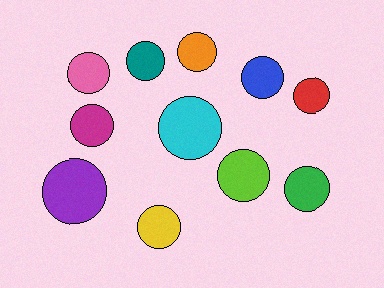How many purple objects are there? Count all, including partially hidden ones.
There is 1 purple object.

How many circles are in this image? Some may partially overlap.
There are 11 circles.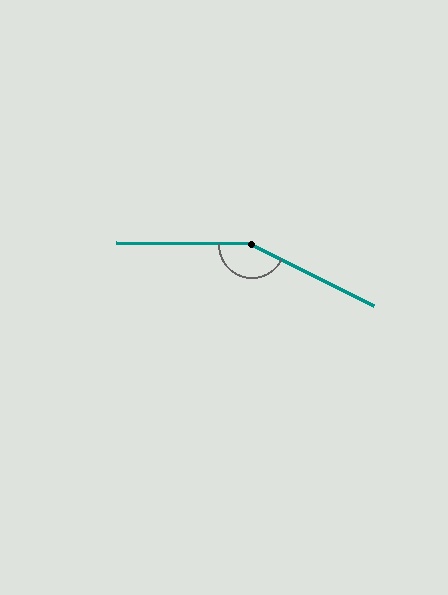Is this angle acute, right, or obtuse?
It is obtuse.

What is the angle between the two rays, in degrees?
Approximately 154 degrees.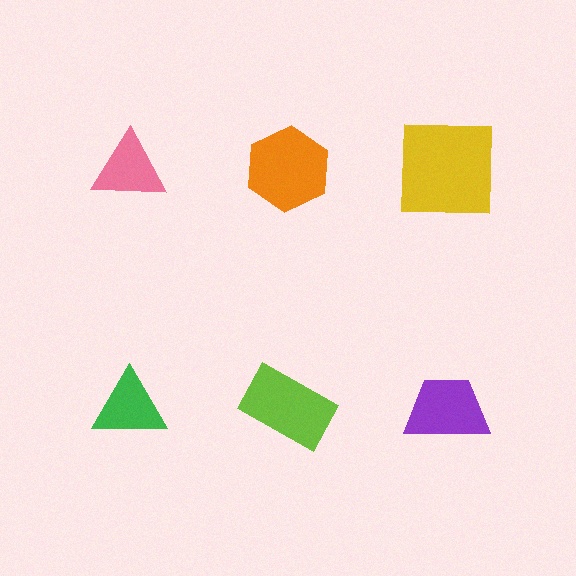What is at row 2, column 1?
A green triangle.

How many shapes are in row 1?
3 shapes.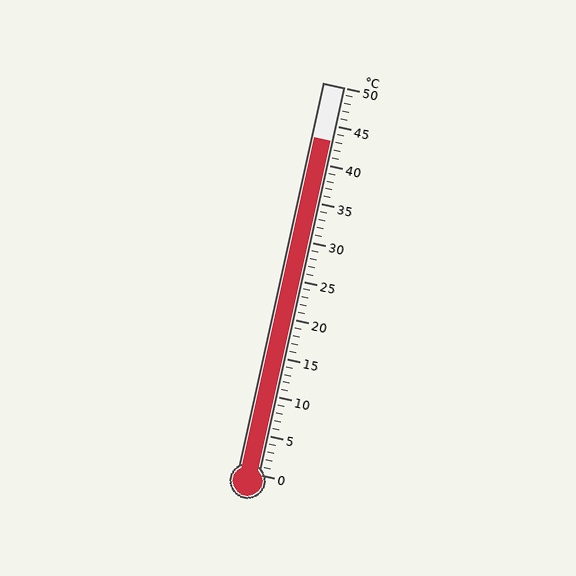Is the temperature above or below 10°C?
The temperature is above 10°C.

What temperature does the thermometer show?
The thermometer shows approximately 43°C.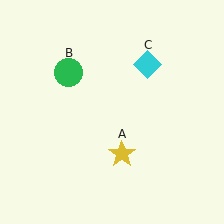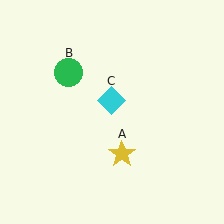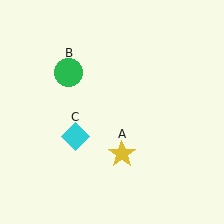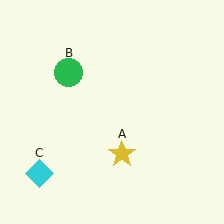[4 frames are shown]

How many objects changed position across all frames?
1 object changed position: cyan diamond (object C).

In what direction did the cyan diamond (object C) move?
The cyan diamond (object C) moved down and to the left.